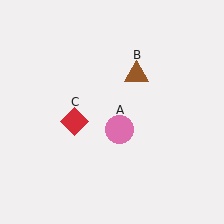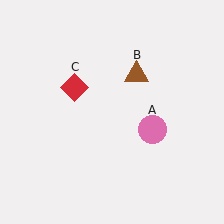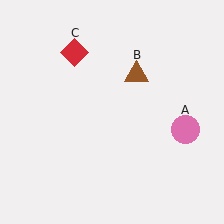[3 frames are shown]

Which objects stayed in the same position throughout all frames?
Brown triangle (object B) remained stationary.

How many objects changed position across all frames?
2 objects changed position: pink circle (object A), red diamond (object C).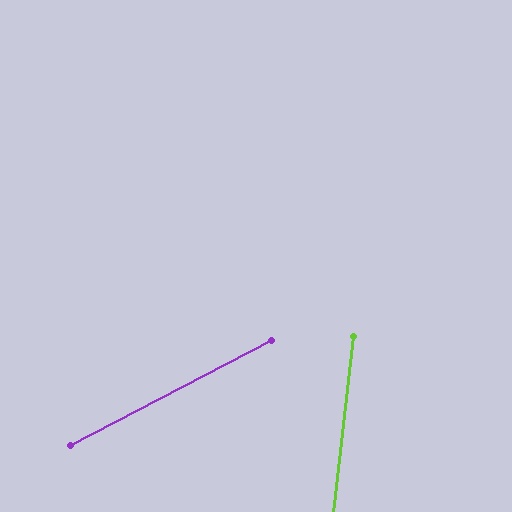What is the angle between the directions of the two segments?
Approximately 56 degrees.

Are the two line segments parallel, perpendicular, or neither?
Neither parallel nor perpendicular — they differ by about 56°.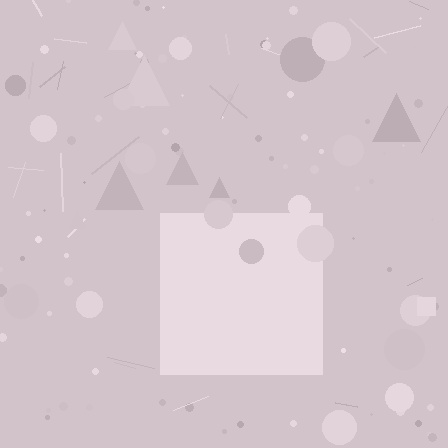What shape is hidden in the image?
A square is hidden in the image.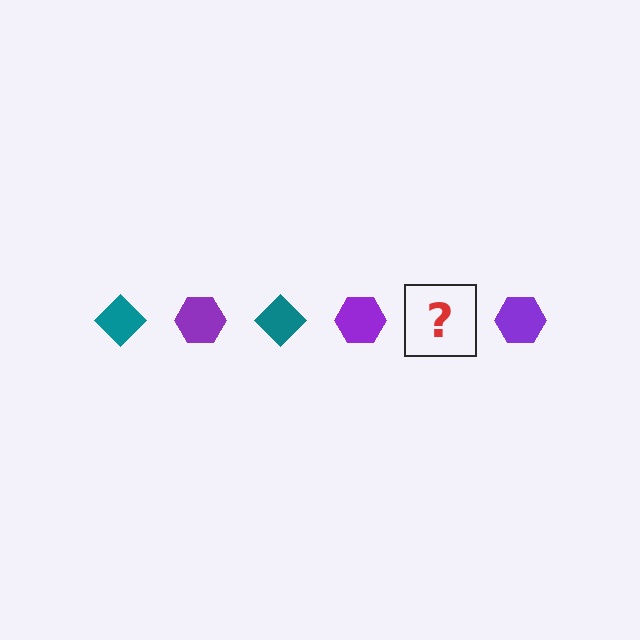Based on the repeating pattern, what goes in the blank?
The blank should be a teal diamond.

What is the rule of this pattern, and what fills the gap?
The rule is that the pattern alternates between teal diamond and purple hexagon. The gap should be filled with a teal diamond.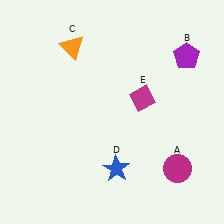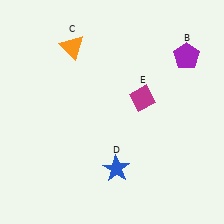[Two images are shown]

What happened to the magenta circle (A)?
The magenta circle (A) was removed in Image 2. It was in the bottom-right area of Image 1.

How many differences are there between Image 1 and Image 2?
There is 1 difference between the two images.